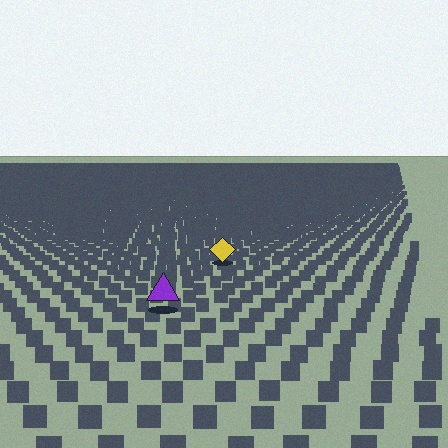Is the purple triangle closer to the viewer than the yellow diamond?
Yes. The purple triangle is closer — you can tell from the texture gradient: the ground texture is coarser near it.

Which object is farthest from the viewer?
The yellow diamond is farthest from the viewer. It appears smaller and the ground texture around it is denser.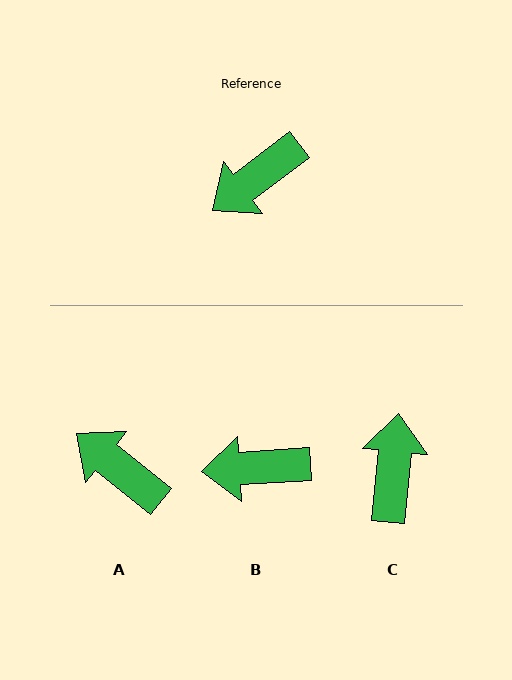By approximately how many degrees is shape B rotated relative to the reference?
Approximately 33 degrees clockwise.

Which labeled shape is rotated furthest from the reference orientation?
C, about 133 degrees away.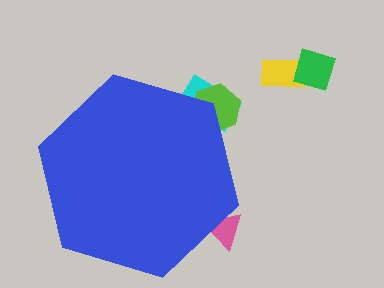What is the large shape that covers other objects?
A blue hexagon.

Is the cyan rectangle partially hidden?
Yes, the cyan rectangle is partially hidden behind the blue hexagon.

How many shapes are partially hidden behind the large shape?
3 shapes are partially hidden.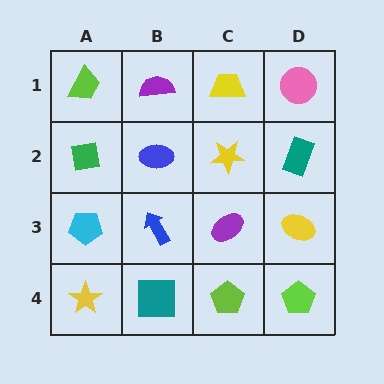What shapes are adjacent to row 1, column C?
A yellow star (row 2, column C), a purple semicircle (row 1, column B), a pink circle (row 1, column D).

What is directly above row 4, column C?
A purple ellipse.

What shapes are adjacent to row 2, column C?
A yellow trapezoid (row 1, column C), a purple ellipse (row 3, column C), a blue ellipse (row 2, column B), a teal rectangle (row 2, column D).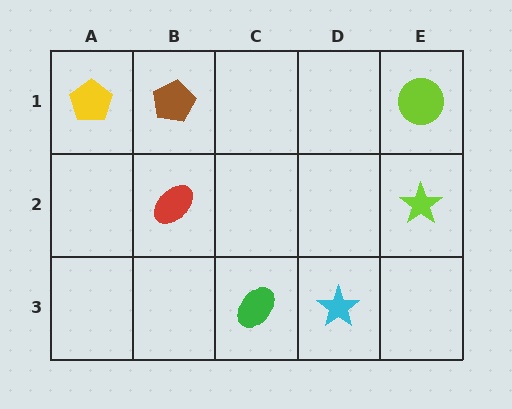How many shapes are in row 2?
2 shapes.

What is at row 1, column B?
A brown pentagon.